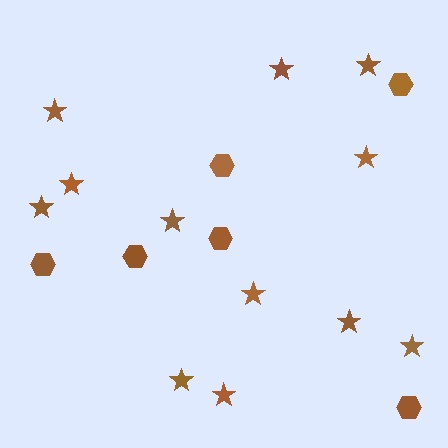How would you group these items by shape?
There are 2 groups: one group of hexagons (6) and one group of stars (12).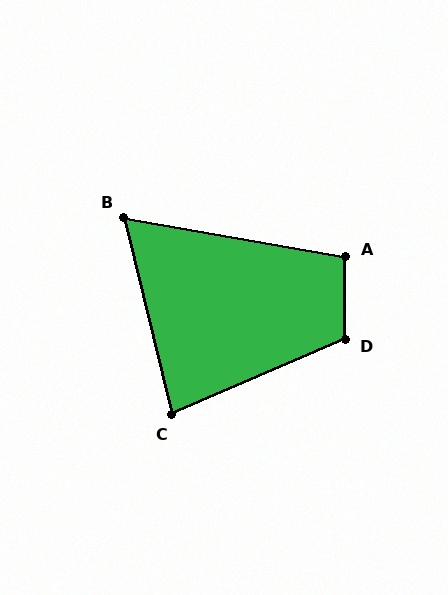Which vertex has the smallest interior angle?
B, at approximately 66 degrees.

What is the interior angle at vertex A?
Approximately 100 degrees (obtuse).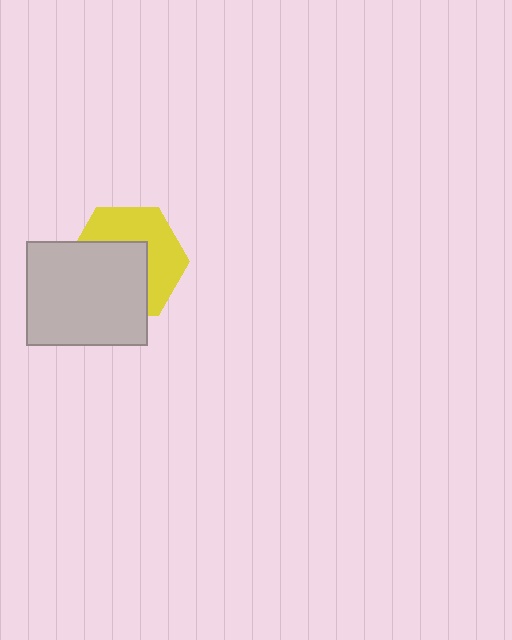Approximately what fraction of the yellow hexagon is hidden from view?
Roughly 51% of the yellow hexagon is hidden behind the light gray rectangle.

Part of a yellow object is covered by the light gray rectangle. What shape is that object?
It is a hexagon.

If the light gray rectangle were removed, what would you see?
You would see the complete yellow hexagon.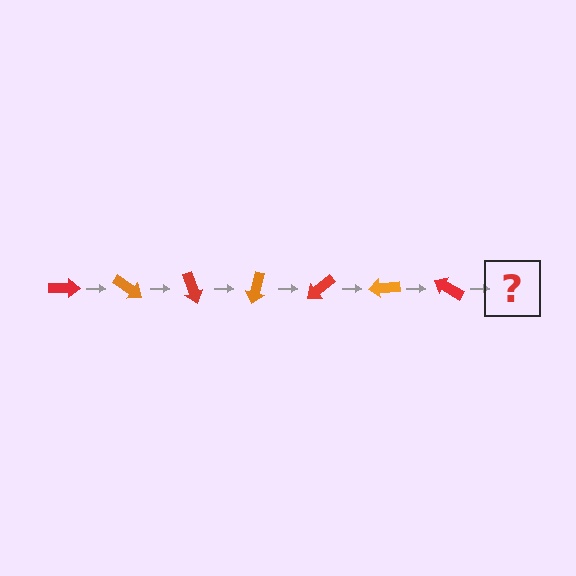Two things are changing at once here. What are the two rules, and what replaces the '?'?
The two rules are that it rotates 35 degrees each step and the color cycles through red and orange. The '?' should be an orange arrow, rotated 245 degrees from the start.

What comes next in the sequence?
The next element should be an orange arrow, rotated 245 degrees from the start.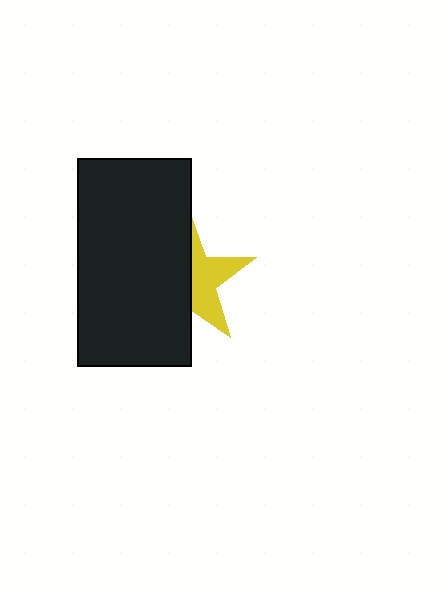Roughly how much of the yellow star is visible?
About half of it is visible (roughly 46%).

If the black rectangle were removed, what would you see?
You would see the complete yellow star.